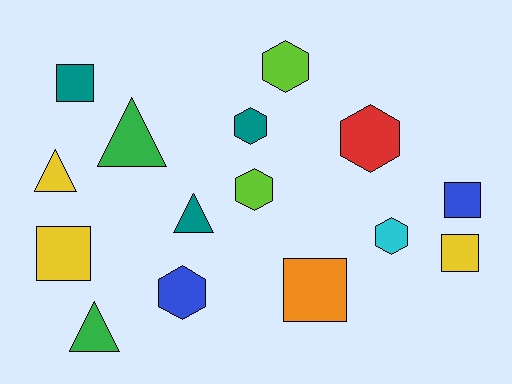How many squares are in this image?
There are 5 squares.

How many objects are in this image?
There are 15 objects.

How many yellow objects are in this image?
There are 3 yellow objects.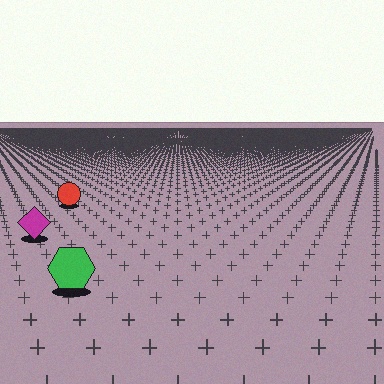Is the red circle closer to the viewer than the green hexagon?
No. The green hexagon is closer — you can tell from the texture gradient: the ground texture is coarser near it.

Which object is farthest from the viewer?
The red circle is farthest from the viewer. It appears smaller and the ground texture around it is denser.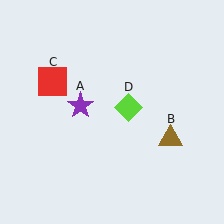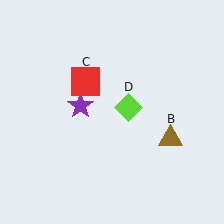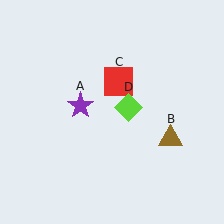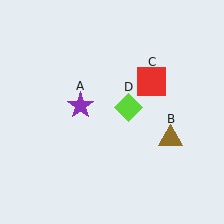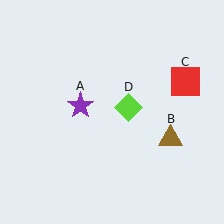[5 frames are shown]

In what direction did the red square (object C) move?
The red square (object C) moved right.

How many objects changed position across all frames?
1 object changed position: red square (object C).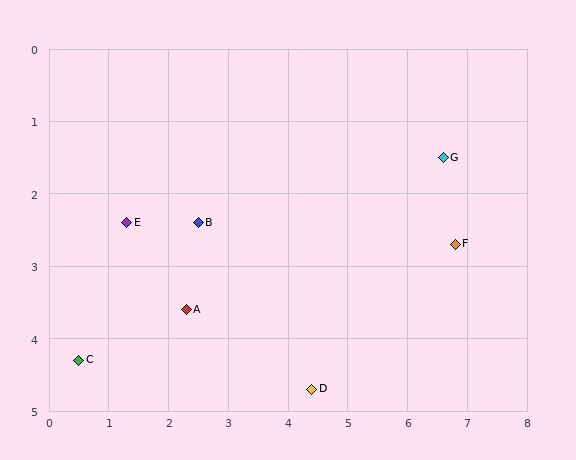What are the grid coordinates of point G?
Point G is at approximately (6.6, 1.5).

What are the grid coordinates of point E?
Point E is at approximately (1.3, 2.4).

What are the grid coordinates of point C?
Point C is at approximately (0.5, 4.3).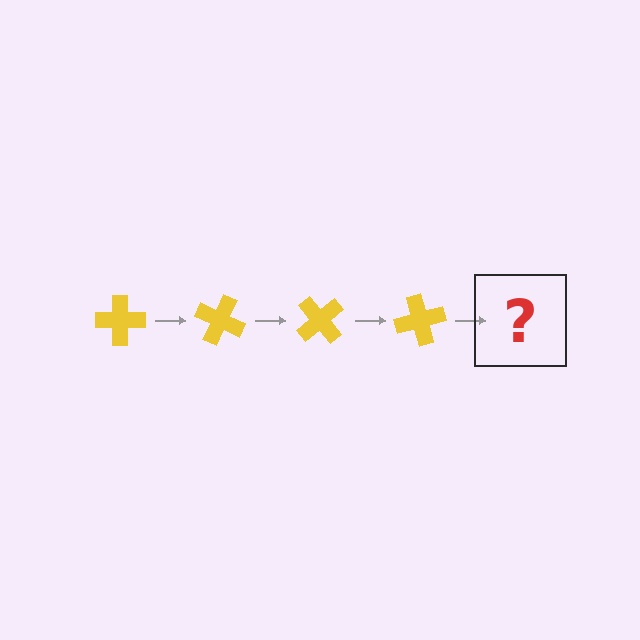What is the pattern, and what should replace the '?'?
The pattern is that the cross rotates 25 degrees each step. The '?' should be a yellow cross rotated 100 degrees.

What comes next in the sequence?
The next element should be a yellow cross rotated 100 degrees.